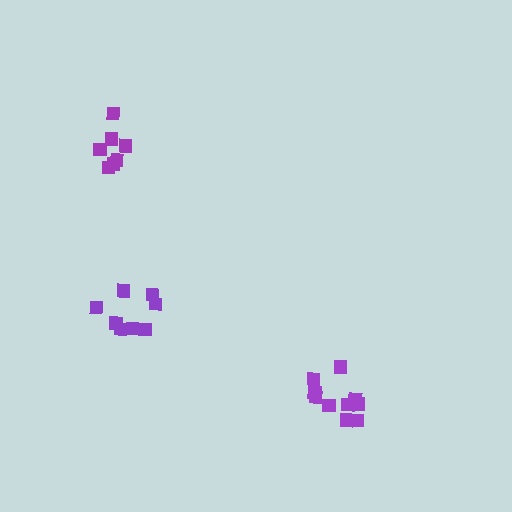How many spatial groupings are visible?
There are 3 spatial groupings.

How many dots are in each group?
Group 1: 8 dots, Group 2: 10 dots, Group 3: 8 dots (26 total).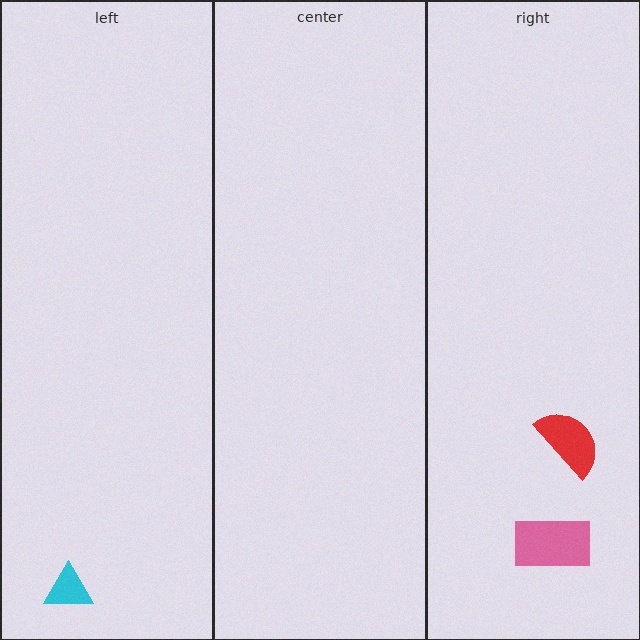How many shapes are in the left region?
1.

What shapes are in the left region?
The cyan triangle.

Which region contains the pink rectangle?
The right region.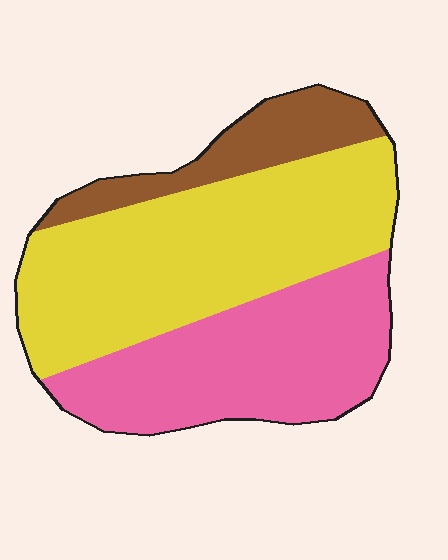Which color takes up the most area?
Yellow, at roughly 50%.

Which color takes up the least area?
Brown, at roughly 15%.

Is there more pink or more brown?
Pink.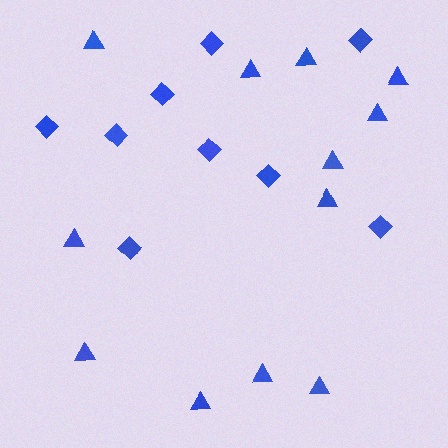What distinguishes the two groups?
There are 2 groups: one group of diamonds (9) and one group of triangles (12).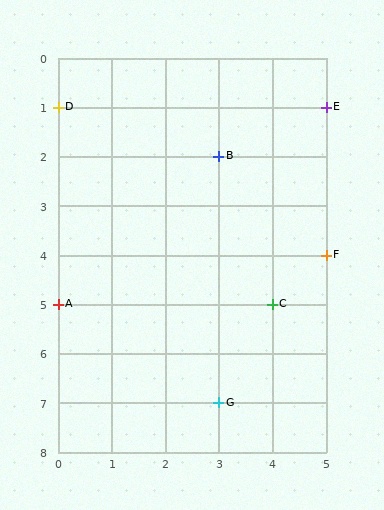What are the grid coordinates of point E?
Point E is at grid coordinates (5, 1).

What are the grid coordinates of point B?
Point B is at grid coordinates (3, 2).